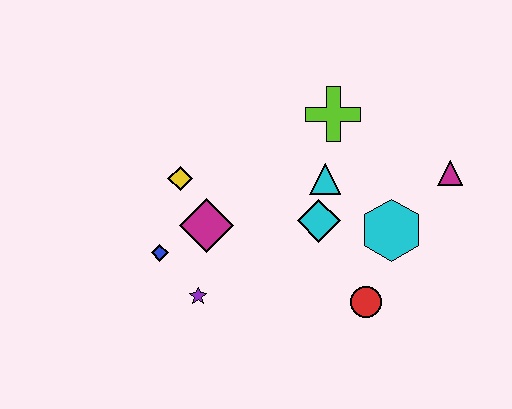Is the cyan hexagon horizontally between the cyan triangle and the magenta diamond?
No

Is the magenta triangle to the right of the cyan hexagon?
Yes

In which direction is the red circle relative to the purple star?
The red circle is to the right of the purple star.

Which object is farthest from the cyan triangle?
The blue diamond is farthest from the cyan triangle.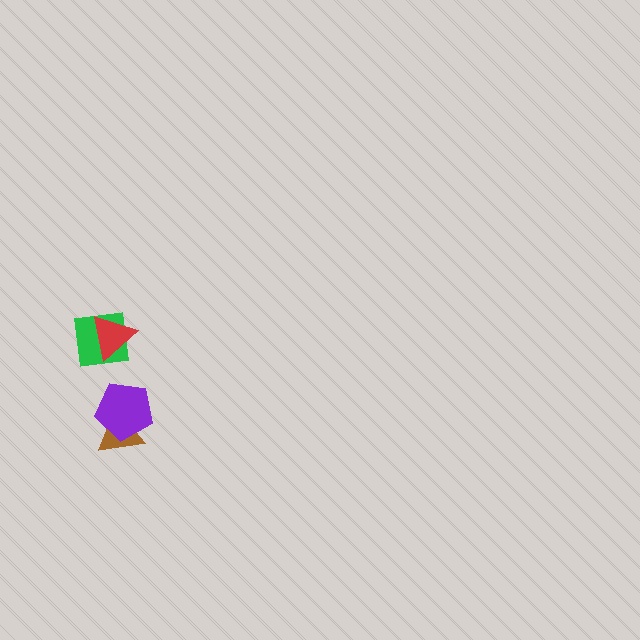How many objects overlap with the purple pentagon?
1 object overlaps with the purple pentagon.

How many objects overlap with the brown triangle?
1 object overlaps with the brown triangle.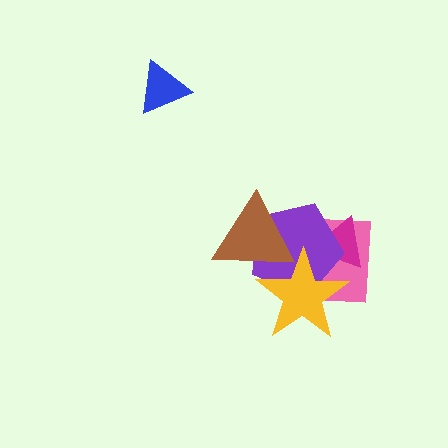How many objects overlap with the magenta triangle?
3 objects overlap with the magenta triangle.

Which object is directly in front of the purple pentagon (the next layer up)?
The yellow star is directly in front of the purple pentagon.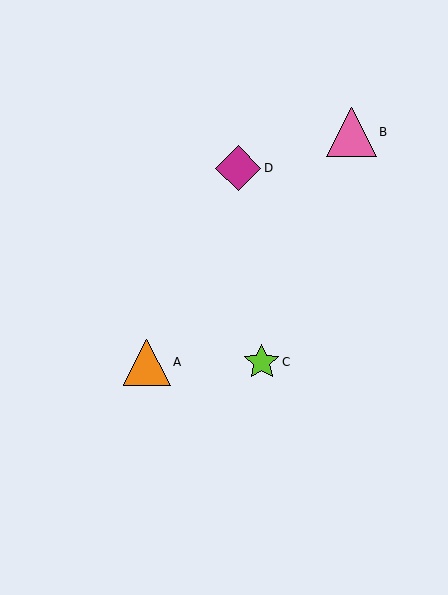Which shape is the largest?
The pink triangle (labeled B) is the largest.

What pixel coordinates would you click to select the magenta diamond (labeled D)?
Click at (238, 168) to select the magenta diamond D.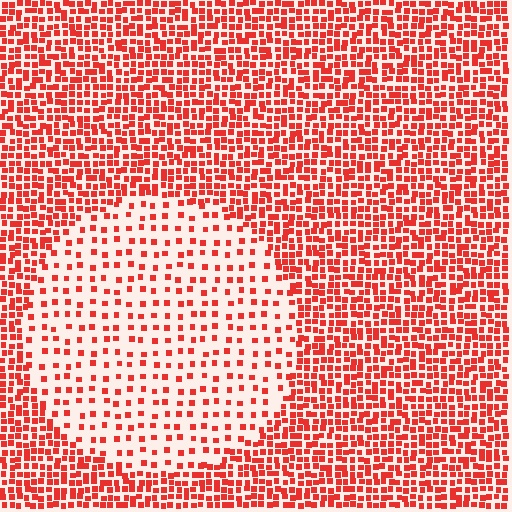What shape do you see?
I see a circle.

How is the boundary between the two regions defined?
The boundary is defined by a change in element density (approximately 2.7x ratio). All elements are the same color, size, and shape.